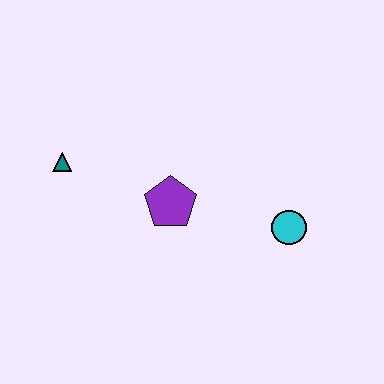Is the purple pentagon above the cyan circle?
Yes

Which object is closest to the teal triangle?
The purple pentagon is closest to the teal triangle.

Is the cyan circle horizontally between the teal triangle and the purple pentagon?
No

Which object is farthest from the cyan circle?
The teal triangle is farthest from the cyan circle.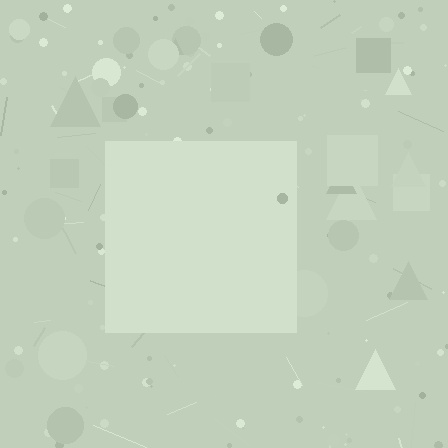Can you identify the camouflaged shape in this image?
The camouflaged shape is a square.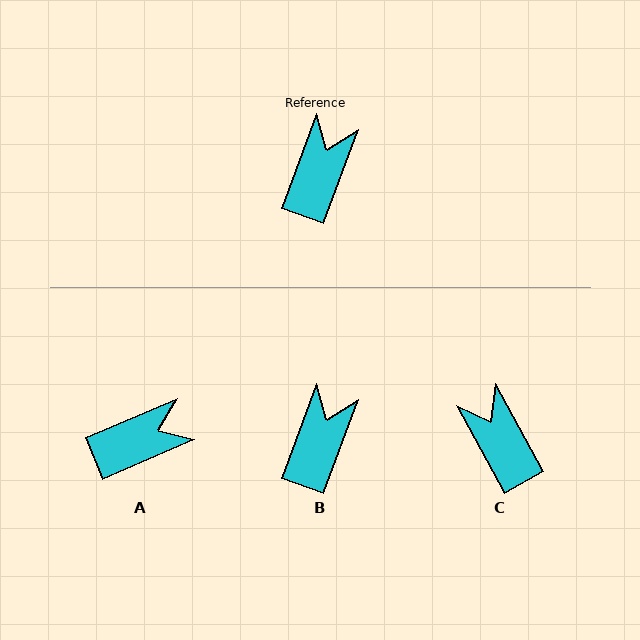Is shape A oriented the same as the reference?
No, it is off by about 47 degrees.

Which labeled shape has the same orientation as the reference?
B.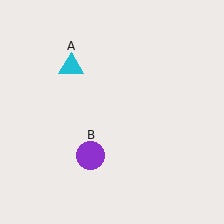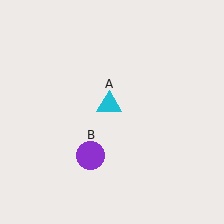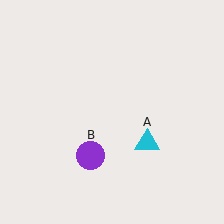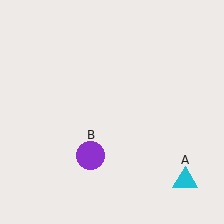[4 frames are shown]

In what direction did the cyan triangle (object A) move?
The cyan triangle (object A) moved down and to the right.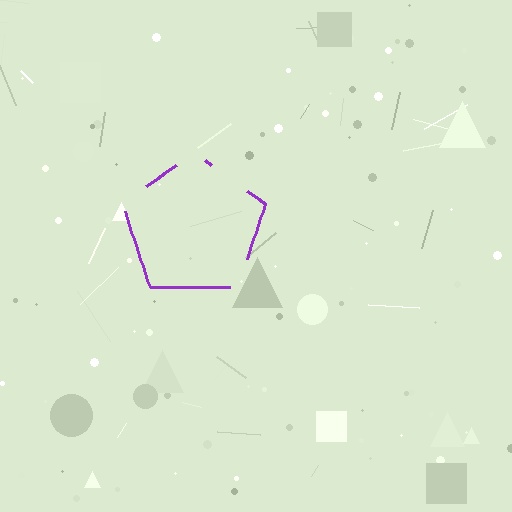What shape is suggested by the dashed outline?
The dashed outline suggests a pentagon.